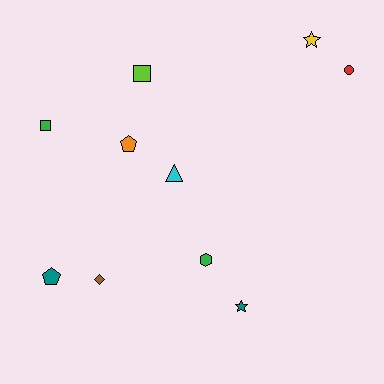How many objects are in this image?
There are 10 objects.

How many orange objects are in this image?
There is 1 orange object.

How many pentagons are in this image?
There are 2 pentagons.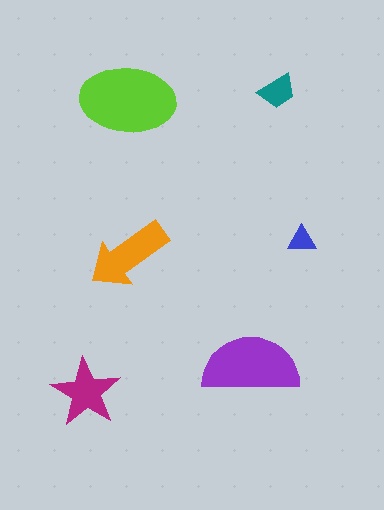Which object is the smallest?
The blue triangle.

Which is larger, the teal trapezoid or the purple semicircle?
The purple semicircle.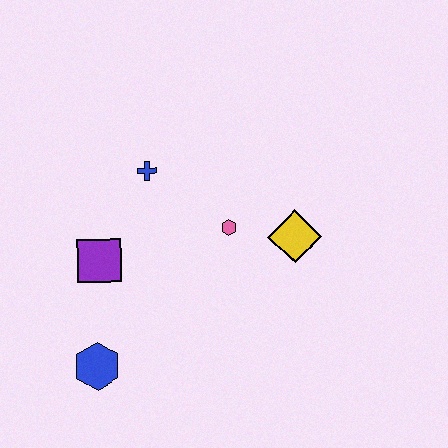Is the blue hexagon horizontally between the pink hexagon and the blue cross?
No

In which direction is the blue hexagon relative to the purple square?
The blue hexagon is below the purple square.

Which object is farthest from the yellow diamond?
The blue hexagon is farthest from the yellow diamond.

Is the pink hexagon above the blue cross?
No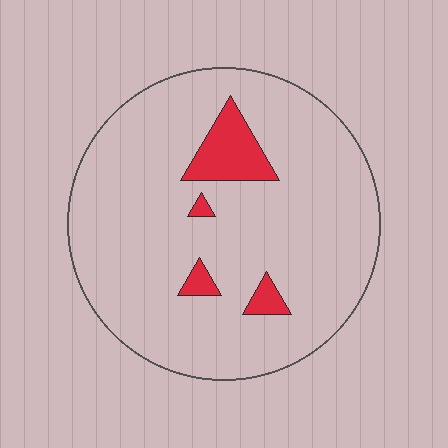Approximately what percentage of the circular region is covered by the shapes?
Approximately 10%.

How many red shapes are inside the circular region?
4.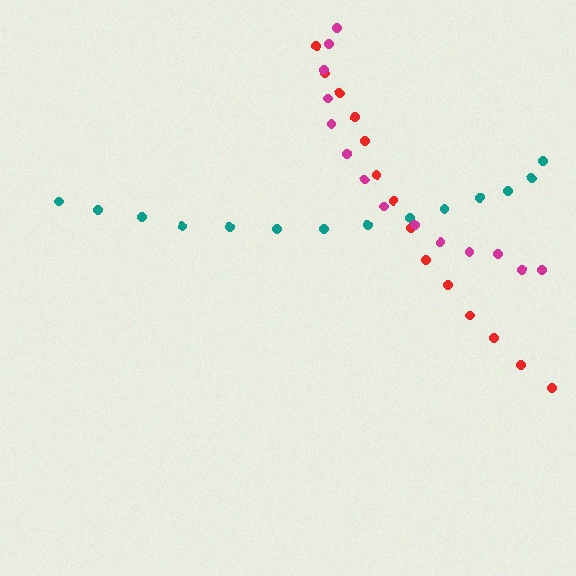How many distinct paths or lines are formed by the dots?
There are 3 distinct paths.